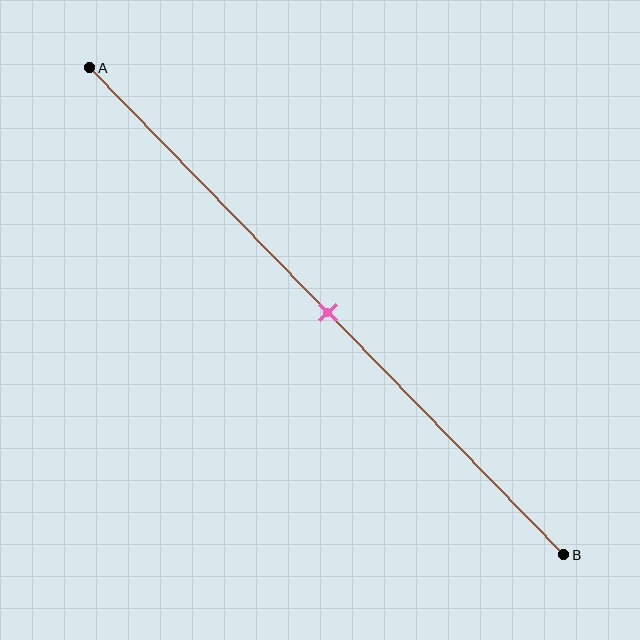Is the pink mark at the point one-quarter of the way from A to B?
No, the mark is at about 50% from A, not at the 25% one-quarter point.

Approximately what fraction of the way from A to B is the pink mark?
The pink mark is approximately 50% of the way from A to B.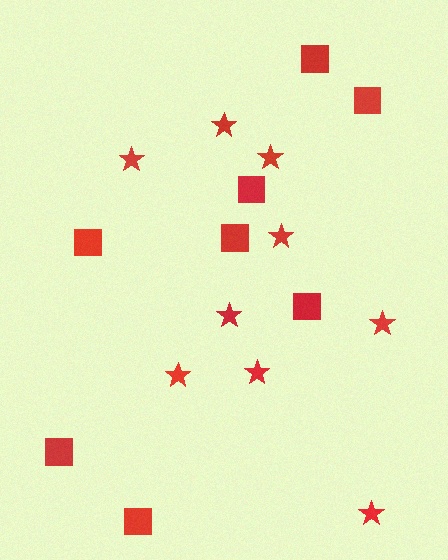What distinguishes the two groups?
There are 2 groups: one group of squares (8) and one group of stars (9).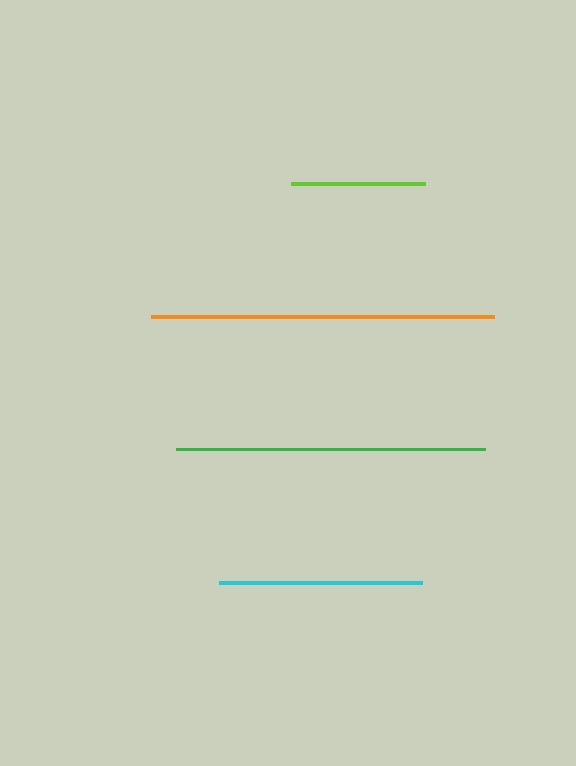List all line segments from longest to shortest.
From longest to shortest: orange, green, cyan, lime.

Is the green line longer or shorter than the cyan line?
The green line is longer than the cyan line.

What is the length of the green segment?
The green segment is approximately 309 pixels long.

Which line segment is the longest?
The orange line is the longest at approximately 343 pixels.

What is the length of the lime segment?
The lime segment is approximately 134 pixels long.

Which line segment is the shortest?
The lime line is the shortest at approximately 134 pixels.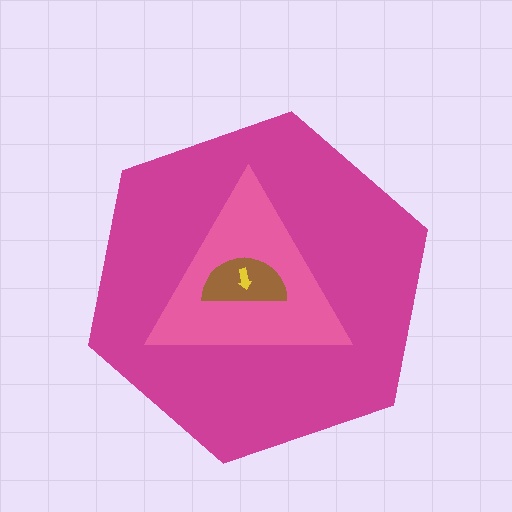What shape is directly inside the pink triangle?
The brown semicircle.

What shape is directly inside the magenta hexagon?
The pink triangle.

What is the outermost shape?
The magenta hexagon.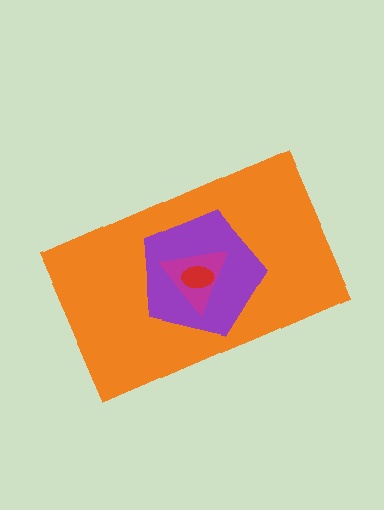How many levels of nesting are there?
4.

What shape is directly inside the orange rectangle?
The purple pentagon.